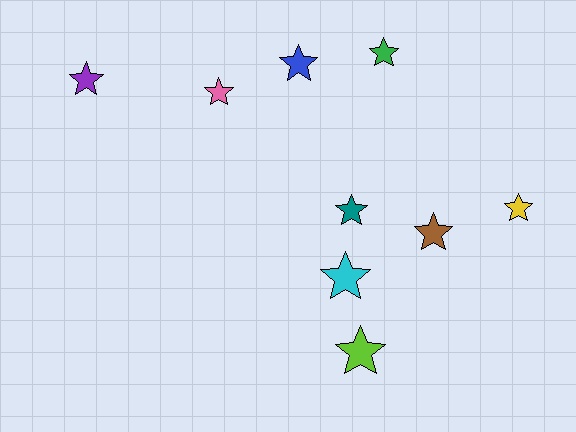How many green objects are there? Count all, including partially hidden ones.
There is 1 green object.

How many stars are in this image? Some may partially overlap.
There are 9 stars.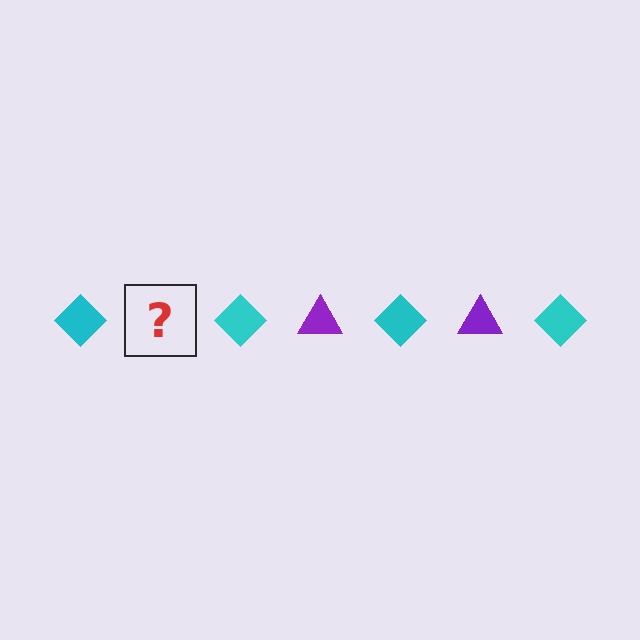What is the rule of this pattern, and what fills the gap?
The rule is that the pattern alternates between cyan diamond and purple triangle. The gap should be filled with a purple triangle.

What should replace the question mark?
The question mark should be replaced with a purple triangle.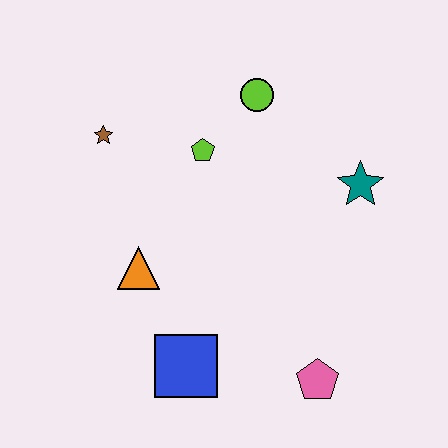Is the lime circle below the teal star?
No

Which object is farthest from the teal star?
The brown star is farthest from the teal star.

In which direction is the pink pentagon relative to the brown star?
The pink pentagon is below the brown star.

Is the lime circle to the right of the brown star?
Yes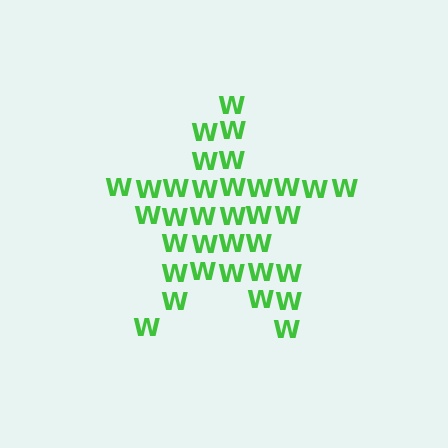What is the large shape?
The large shape is a star.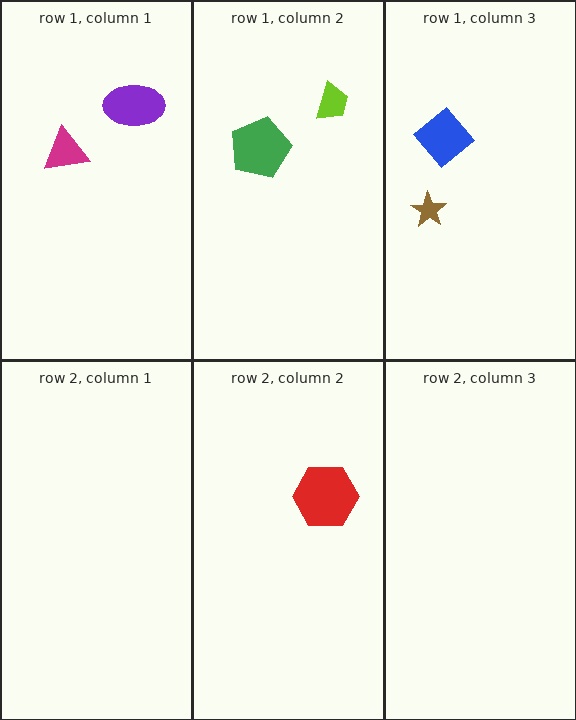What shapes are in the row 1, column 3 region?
The brown star, the blue diamond.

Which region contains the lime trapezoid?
The row 1, column 2 region.